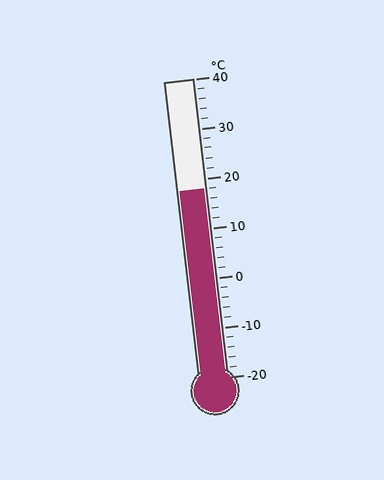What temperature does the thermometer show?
The thermometer shows approximately 18°C.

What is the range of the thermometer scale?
The thermometer scale ranges from -20°C to 40°C.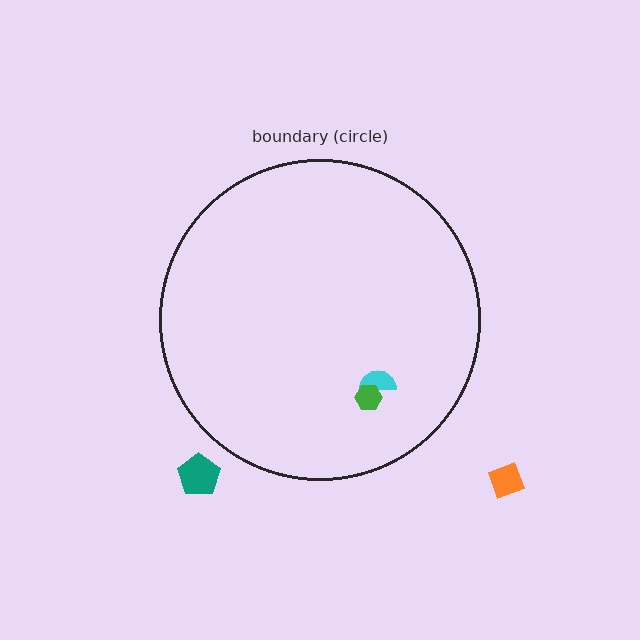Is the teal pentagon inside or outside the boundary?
Outside.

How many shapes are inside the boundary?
2 inside, 2 outside.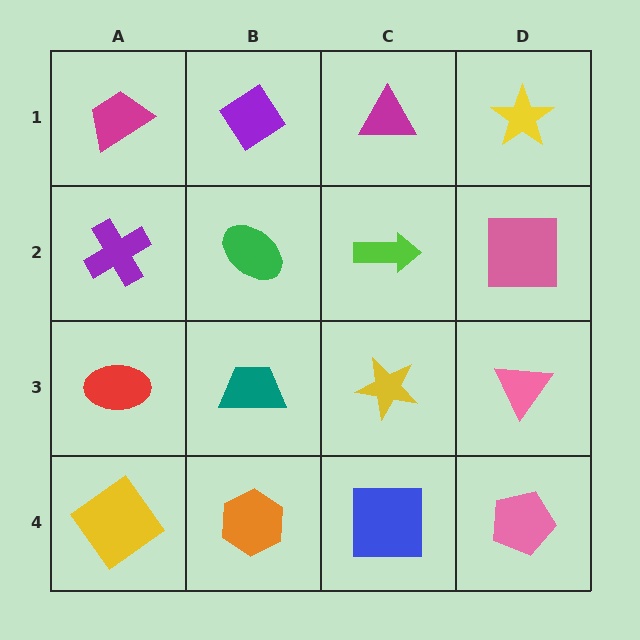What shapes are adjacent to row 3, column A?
A purple cross (row 2, column A), a yellow diamond (row 4, column A), a teal trapezoid (row 3, column B).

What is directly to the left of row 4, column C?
An orange hexagon.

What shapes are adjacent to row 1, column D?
A pink square (row 2, column D), a magenta triangle (row 1, column C).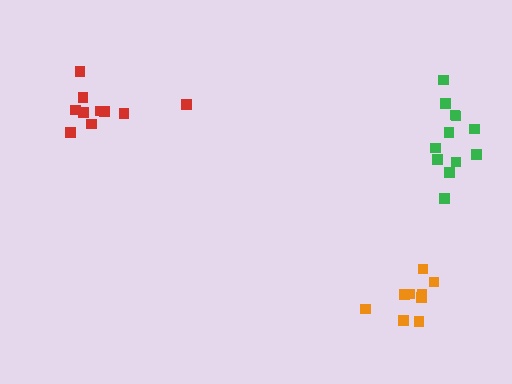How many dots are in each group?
Group 1: 12 dots, Group 2: 9 dots, Group 3: 10 dots (31 total).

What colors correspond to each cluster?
The clusters are colored: green, orange, red.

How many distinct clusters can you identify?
There are 3 distinct clusters.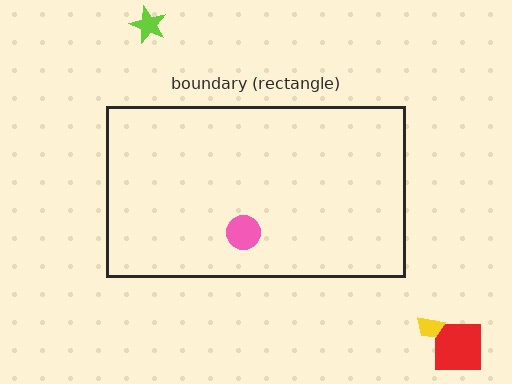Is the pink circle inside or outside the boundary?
Inside.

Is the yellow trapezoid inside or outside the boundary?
Outside.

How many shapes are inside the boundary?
1 inside, 3 outside.